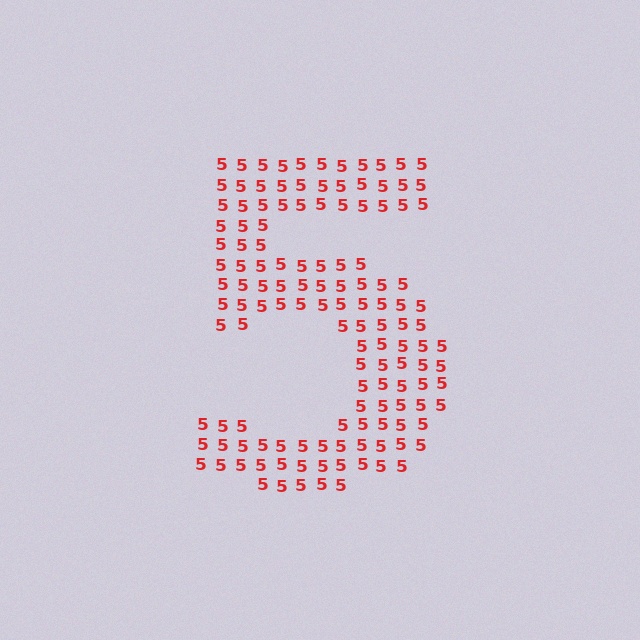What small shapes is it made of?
It is made of small digit 5's.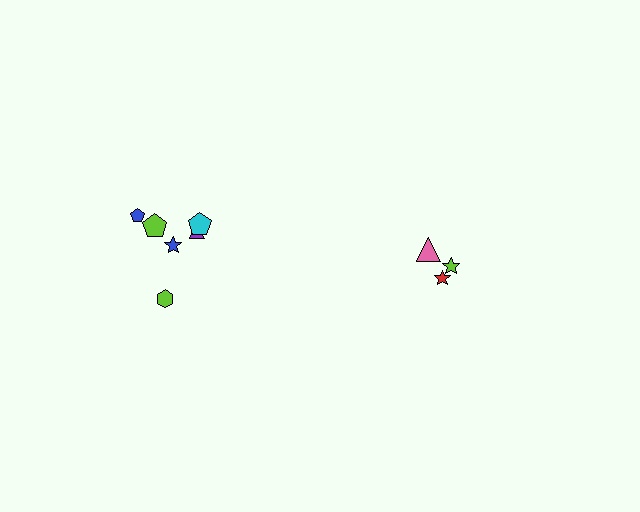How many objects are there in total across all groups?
There are 9 objects.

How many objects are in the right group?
There are 3 objects.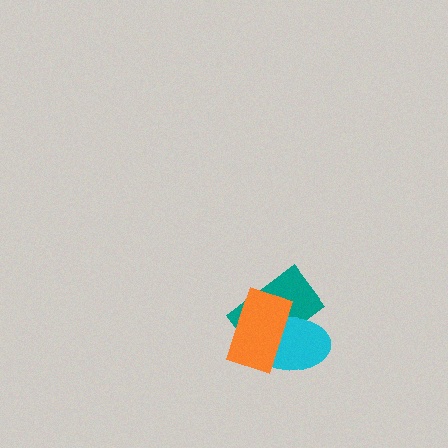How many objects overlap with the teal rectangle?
2 objects overlap with the teal rectangle.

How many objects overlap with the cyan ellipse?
2 objects overlap with the cyan ellipse.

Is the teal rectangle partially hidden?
Yes, it is partially covered by another shape.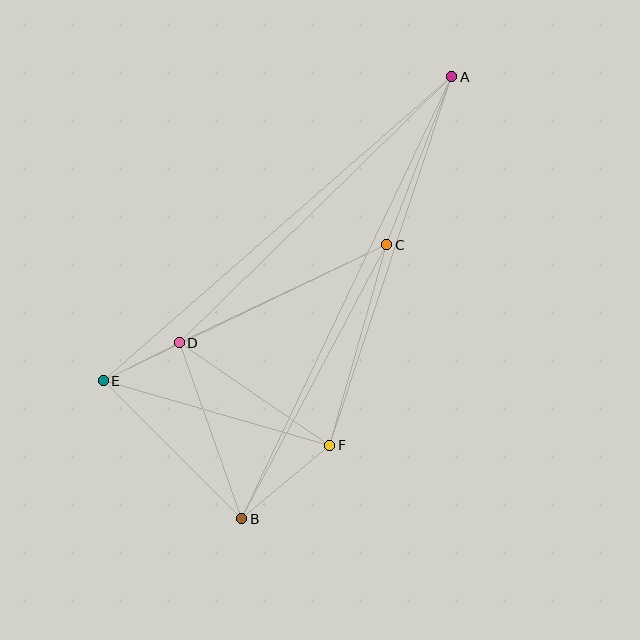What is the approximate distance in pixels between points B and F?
The distance between B and F is approximately 115 pixels.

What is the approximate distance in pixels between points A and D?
The distance between A and D is approximately 381 pixels.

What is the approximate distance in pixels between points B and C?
The distance between B and C is approximately 310 pixels.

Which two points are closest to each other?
Points D and E are closest to each other.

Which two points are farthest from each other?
Points A and B are farthest from each other.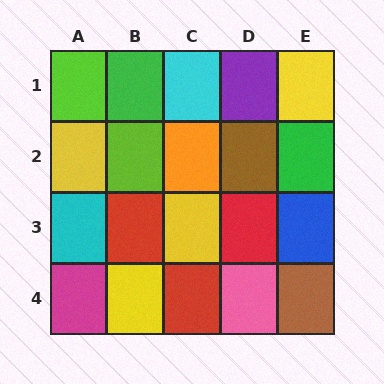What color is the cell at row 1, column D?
Purple.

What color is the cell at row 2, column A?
Yellow.